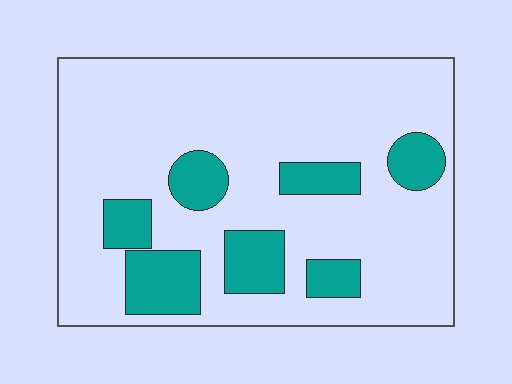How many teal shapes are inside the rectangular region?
7.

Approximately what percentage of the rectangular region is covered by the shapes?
Approximately 20%.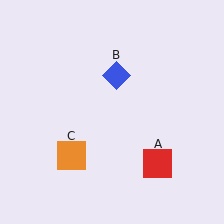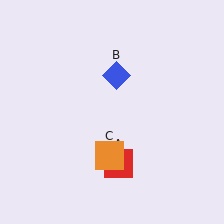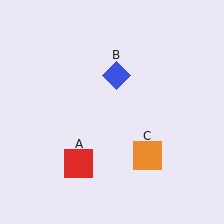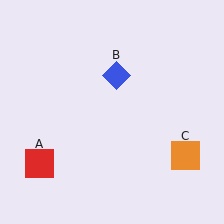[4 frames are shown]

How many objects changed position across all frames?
2 objects changed position: red square (object A), orange square (object C).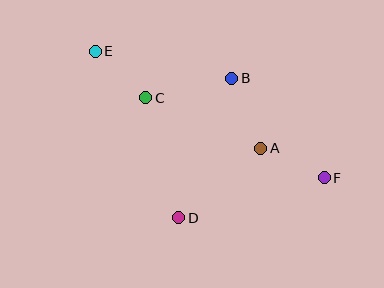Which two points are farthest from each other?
Points E and F are farthest from each other.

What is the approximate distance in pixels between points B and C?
The distance between B and C is approximately 88 pixels.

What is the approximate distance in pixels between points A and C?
The distance between A and C is approximately 125 pixels.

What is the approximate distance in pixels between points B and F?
The distance between B and F is approximately 135 pixels.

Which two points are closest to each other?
Points C and E are closest to each other.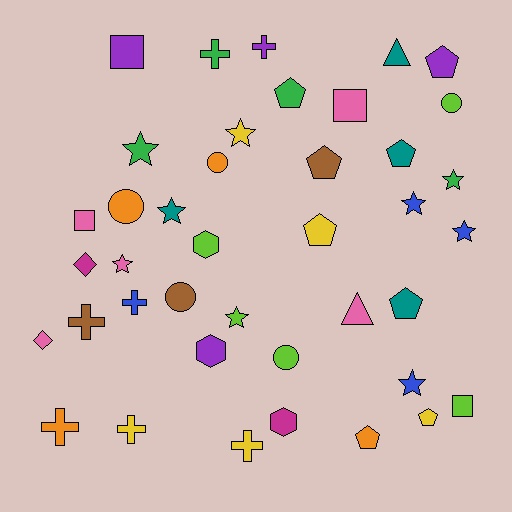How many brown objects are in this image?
There are 3 brown objects.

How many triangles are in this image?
There are 2 triangles.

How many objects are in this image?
There are 40 objects.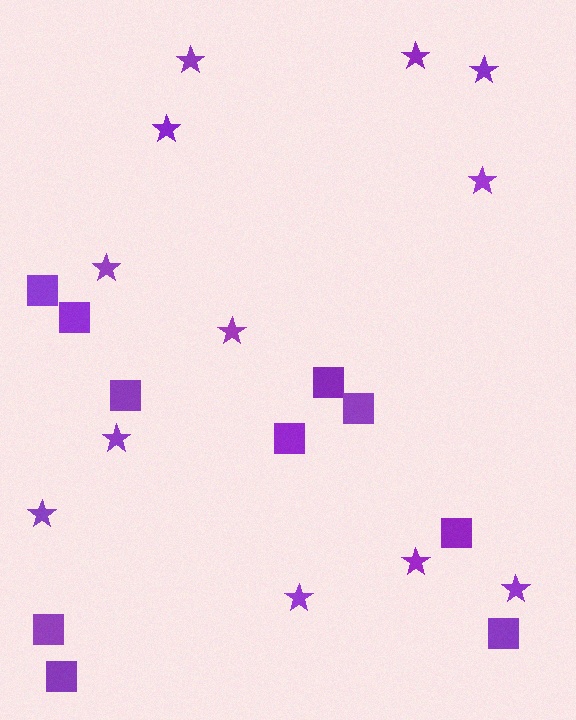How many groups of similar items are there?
There are 2 groups: one group of squares (10) and one group of stars (12).